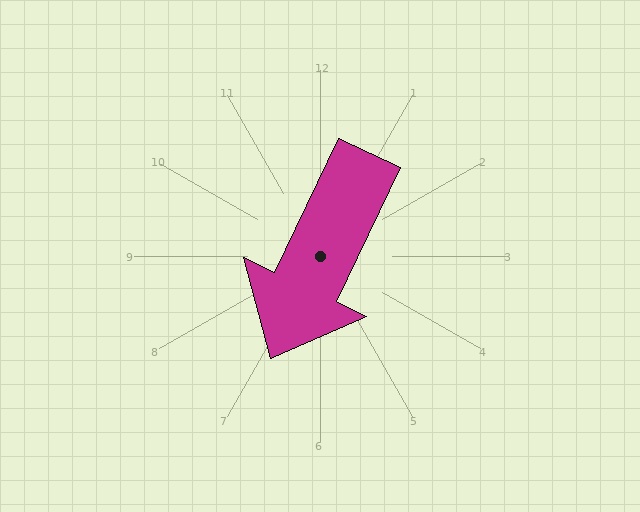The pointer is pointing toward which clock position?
Roughly 7 o'clock.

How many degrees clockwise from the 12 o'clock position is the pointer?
Approximately 206 degrees.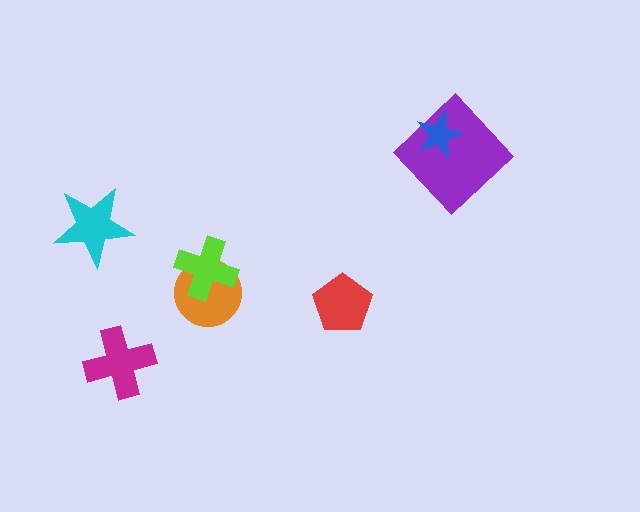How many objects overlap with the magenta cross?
0 objects overlap with the magenta cross.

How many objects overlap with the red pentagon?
0 objects overlap with the red pentagon.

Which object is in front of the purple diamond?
The blue star is in front of the purple diamond.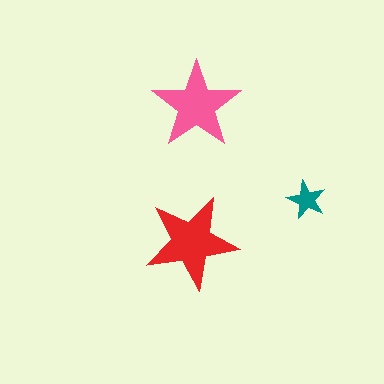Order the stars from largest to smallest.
the red one, the pink one, the teal one.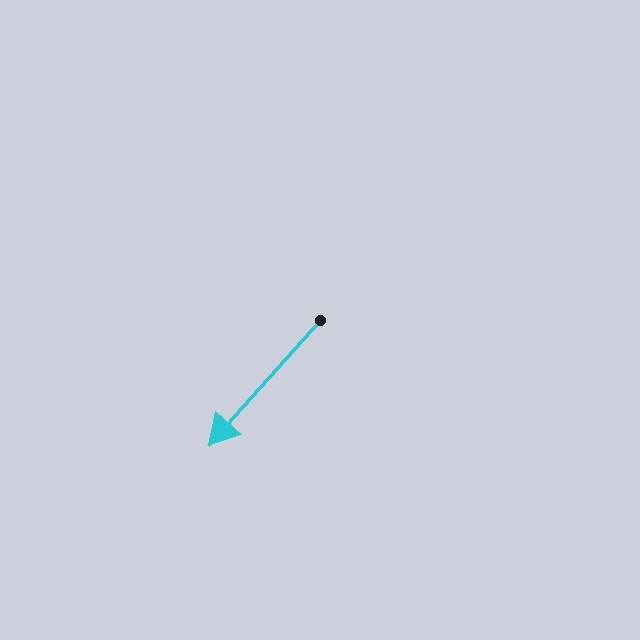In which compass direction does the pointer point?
Southwest.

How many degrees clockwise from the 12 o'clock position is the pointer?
Approximately 222 degrees.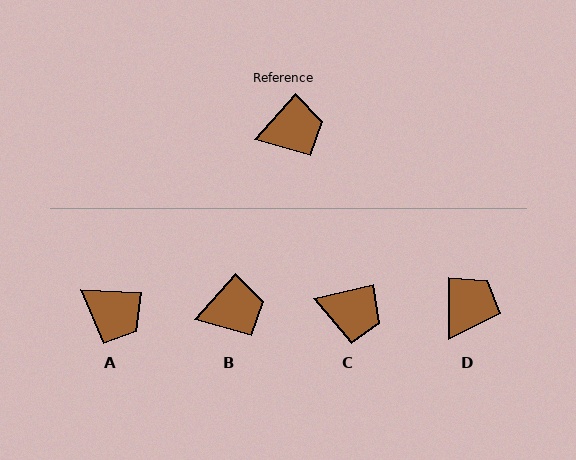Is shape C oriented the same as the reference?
No, it is off by about 35 degrees.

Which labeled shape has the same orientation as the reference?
B.